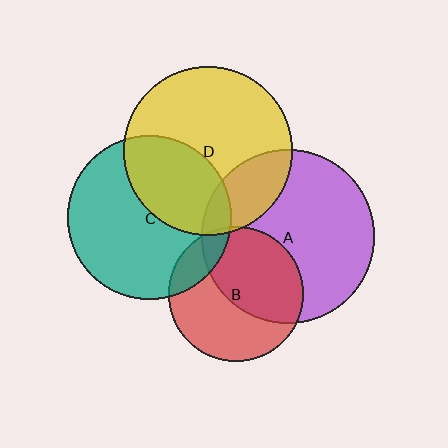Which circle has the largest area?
Circle A (purple).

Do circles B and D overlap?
Yes.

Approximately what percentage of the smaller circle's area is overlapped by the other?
Approximately 5%.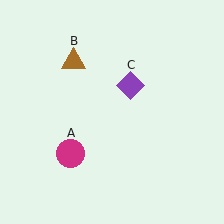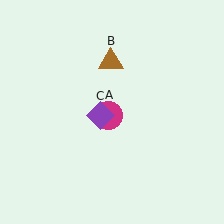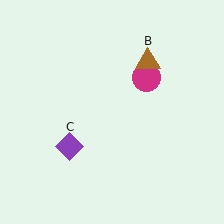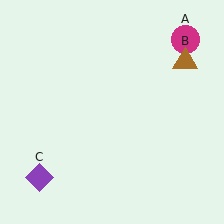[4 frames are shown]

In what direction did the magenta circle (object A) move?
The magenta circle (object A) moved up and to the right.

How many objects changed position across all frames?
3 objects changed position: magenta circle (object A), brown triangle (object B), purple diamond (object C).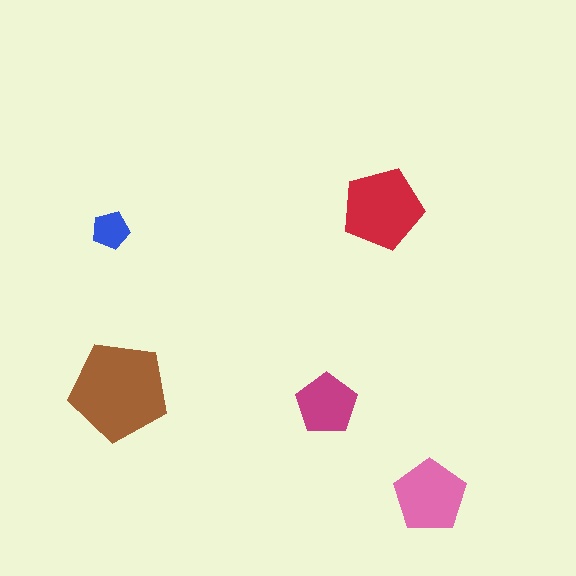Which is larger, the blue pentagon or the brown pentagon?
The brown one.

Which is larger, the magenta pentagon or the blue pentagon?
The magenta one.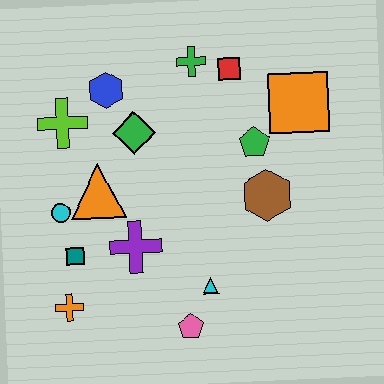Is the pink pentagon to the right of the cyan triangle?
No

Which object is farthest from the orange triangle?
The orange square is farthest from the orange triangle.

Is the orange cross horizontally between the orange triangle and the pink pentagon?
No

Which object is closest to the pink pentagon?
The cyan triangle is closest to the pink pentagon.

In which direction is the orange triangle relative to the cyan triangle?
The orange triangle is to the left of the cyan triangle.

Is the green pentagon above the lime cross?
No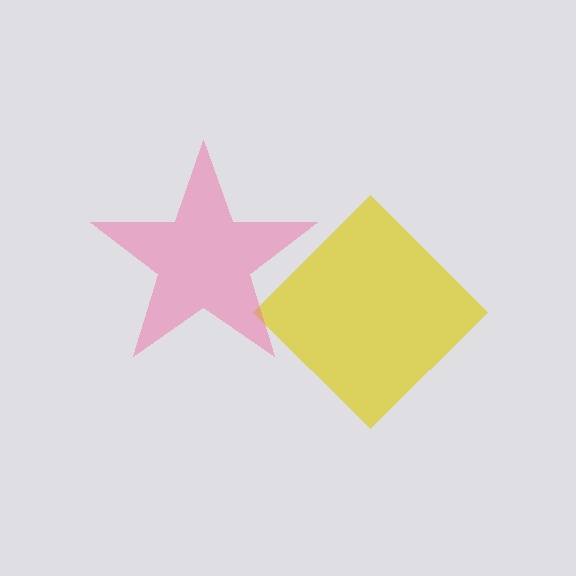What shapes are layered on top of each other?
The layered shapes are: a yellow diamond, a pink star.